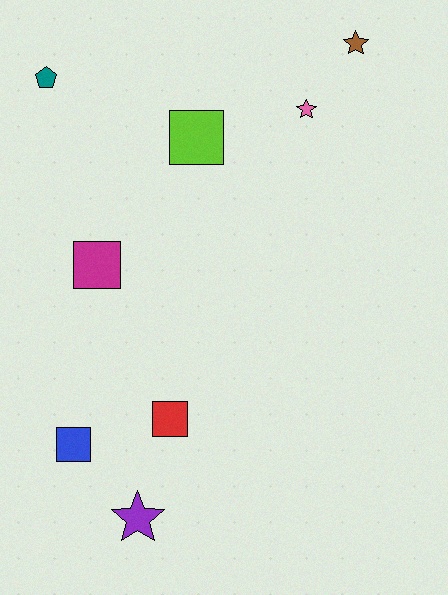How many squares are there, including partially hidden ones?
There are 4 squares.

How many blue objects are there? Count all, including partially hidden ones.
There is 1 blue object.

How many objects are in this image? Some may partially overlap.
There are 8 objects.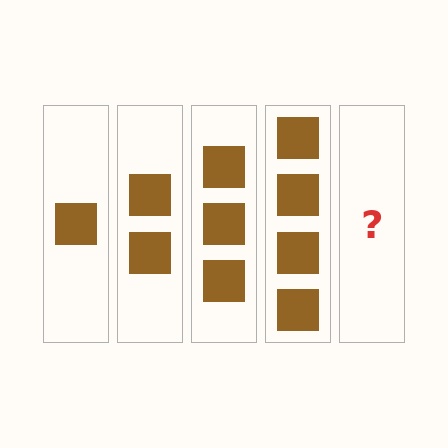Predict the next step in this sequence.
The next step is 5 squares.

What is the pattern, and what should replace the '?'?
The pattern is that each step adds one more square. The '?' should be 5 squares.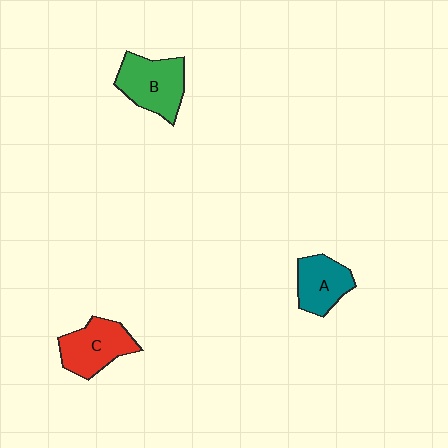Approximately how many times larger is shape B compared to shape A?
Approximately 1.3 times.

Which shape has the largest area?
Shape B (green).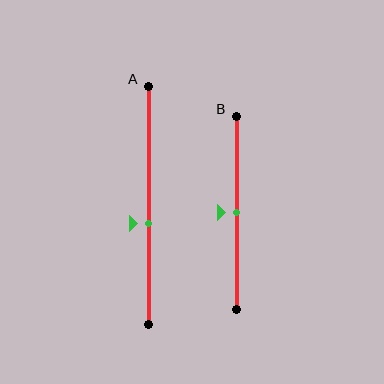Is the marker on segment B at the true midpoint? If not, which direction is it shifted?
Yes, the marker on segment B is at the true midpoint.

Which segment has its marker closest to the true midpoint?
Segment B has its marker closest to the true midpoint.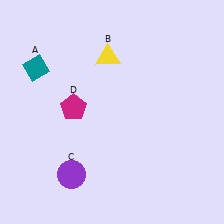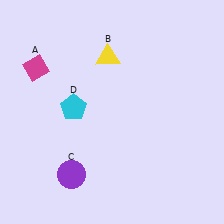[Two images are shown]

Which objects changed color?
A changed from teal to magenta. D changed from magenta to cyan.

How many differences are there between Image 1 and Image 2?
There are 2 differences between the two images.